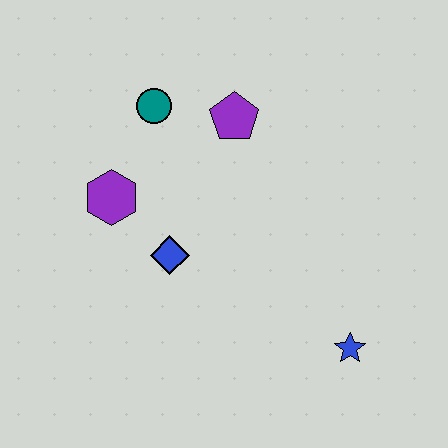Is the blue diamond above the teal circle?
No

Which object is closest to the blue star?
The blue diamond is closest to the blue star.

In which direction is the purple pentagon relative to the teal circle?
The purple pentagon is to the right of the teal circle.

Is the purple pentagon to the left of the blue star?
Yes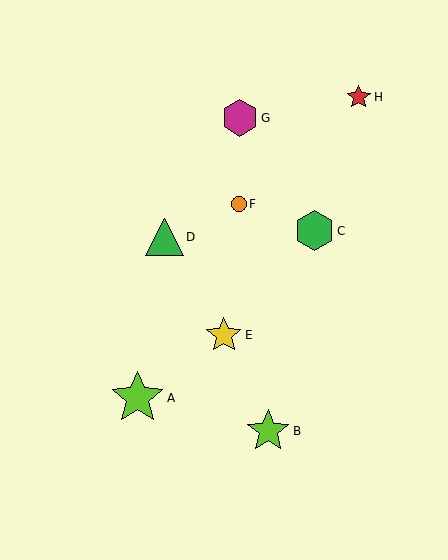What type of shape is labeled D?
Shape D is a green triangle.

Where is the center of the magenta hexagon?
The center of the magenta hexagon is at (240, 118).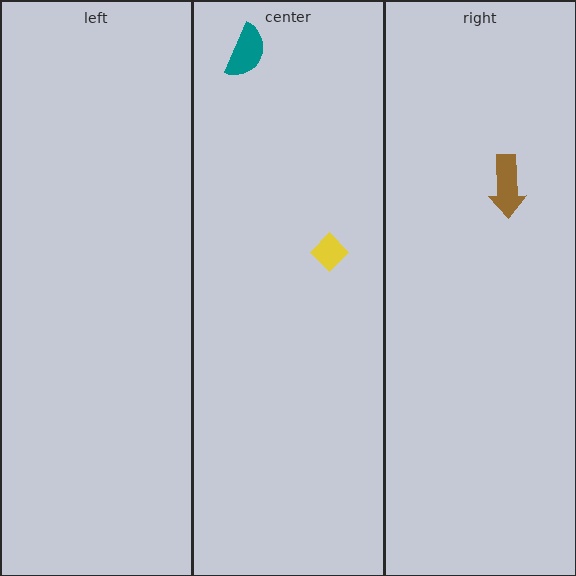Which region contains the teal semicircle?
The center region.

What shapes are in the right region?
The brown arrow.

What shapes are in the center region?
The teal semicircle, the yellow diamond.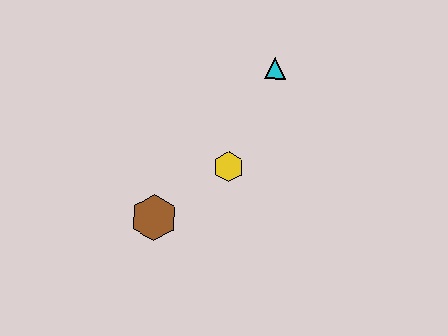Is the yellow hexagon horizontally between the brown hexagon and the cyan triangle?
Yes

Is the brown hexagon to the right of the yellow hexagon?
No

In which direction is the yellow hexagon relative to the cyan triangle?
The yellow hexagon is below the cyan triangle.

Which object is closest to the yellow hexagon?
The brown hexagon is closest to the yellow hexagon.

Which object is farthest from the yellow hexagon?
The cyan triangle is farthest from the yellow hexagon.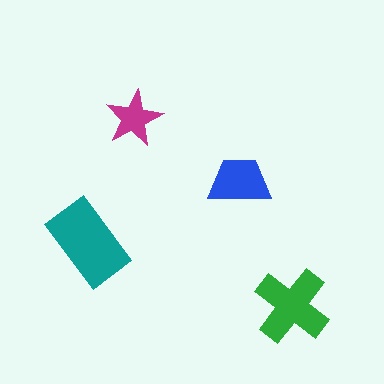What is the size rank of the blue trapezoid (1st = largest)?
3rd.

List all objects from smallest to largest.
The magenta star, the blue trapezoid, the green cross, the teal rectangle.